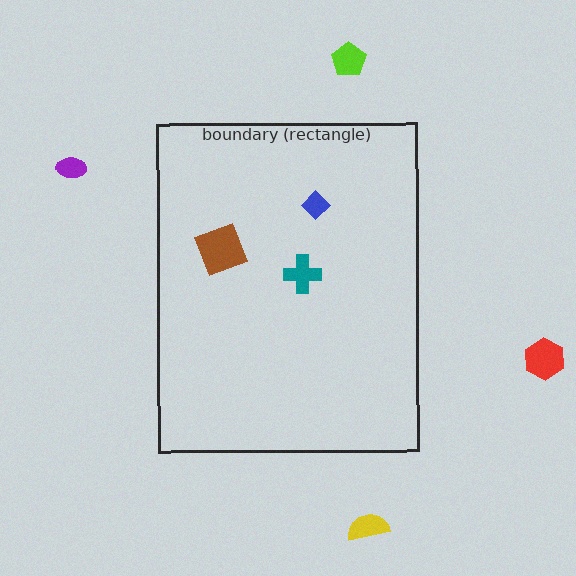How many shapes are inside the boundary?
3 inside, 4 outside.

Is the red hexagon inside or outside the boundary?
Outside.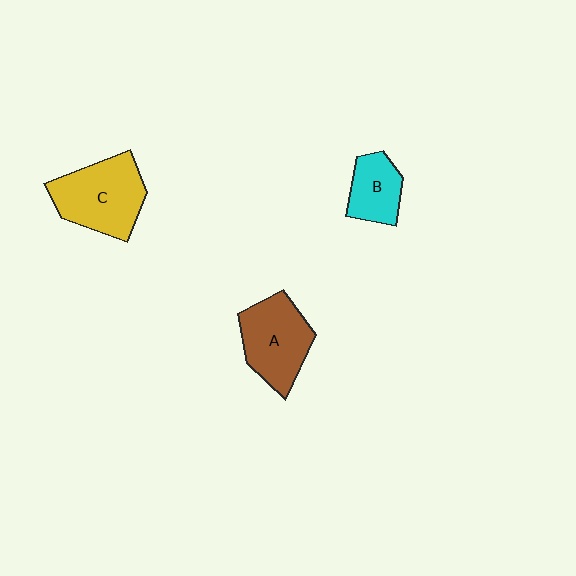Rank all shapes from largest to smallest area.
From largest to smallest: C (yellow), A (brown), B (cyan).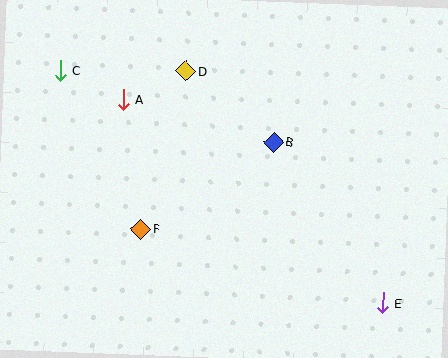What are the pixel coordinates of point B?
Point B is at (273, 142).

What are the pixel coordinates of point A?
Point A is at (123, 99).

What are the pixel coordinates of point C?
Point C is at (60, 71).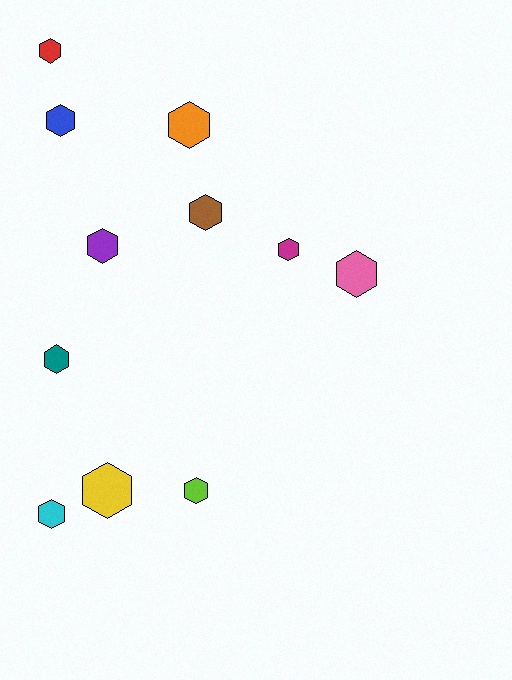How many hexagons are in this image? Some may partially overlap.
There are 11 hexagons.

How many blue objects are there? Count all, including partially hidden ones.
There is 1 blue object.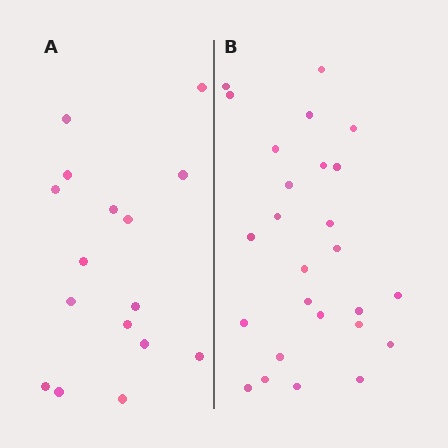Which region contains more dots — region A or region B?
Region B (the right region) has more dots.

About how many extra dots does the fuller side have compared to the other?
Region B has roughly 10 or so more dots than region A.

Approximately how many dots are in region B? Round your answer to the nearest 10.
About 30 dots. (The exact count is 26, which rounds to 30.)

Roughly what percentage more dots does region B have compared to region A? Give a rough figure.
About 60% more.